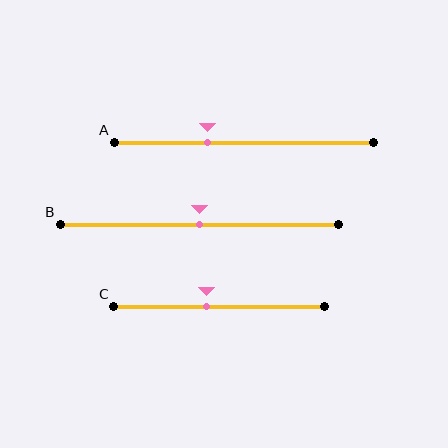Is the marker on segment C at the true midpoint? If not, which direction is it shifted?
No, the marker on segment C is shifted to the left by about 6% of the segment length.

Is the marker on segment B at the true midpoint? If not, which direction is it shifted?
Yes, the marker on segment B is at the true midpoint.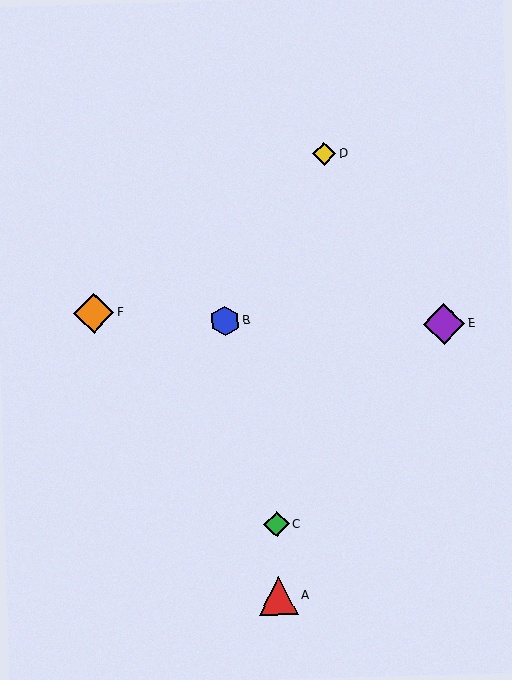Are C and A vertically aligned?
Yes, both are at x≈277.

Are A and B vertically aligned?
No, A is at x≈279 and B is at x≈225.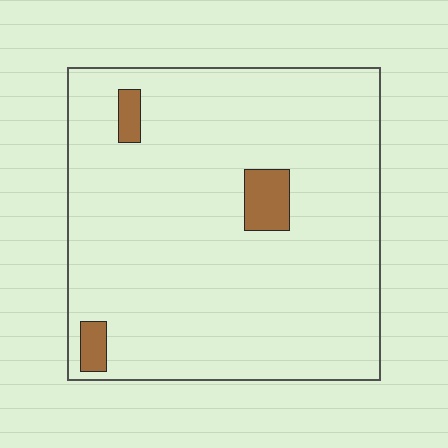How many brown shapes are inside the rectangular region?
3.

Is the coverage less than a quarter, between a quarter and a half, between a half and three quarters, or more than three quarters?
Less than a quarter.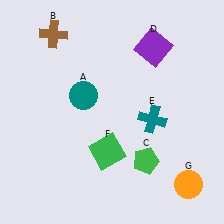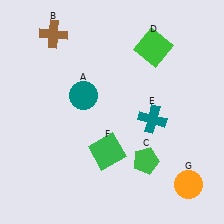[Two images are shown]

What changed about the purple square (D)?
In Image 1, D is purple. In Image 2, it changed to green.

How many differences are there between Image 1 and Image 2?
There is 1 difference between the two images.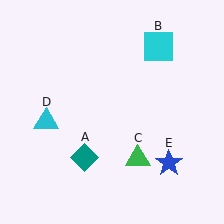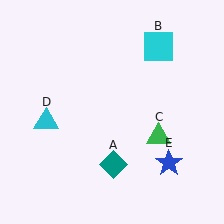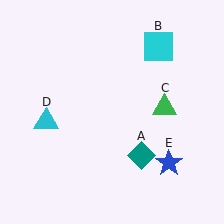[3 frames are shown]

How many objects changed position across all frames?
2 objects changed position: teal diamond (object A), green triangle (object C).